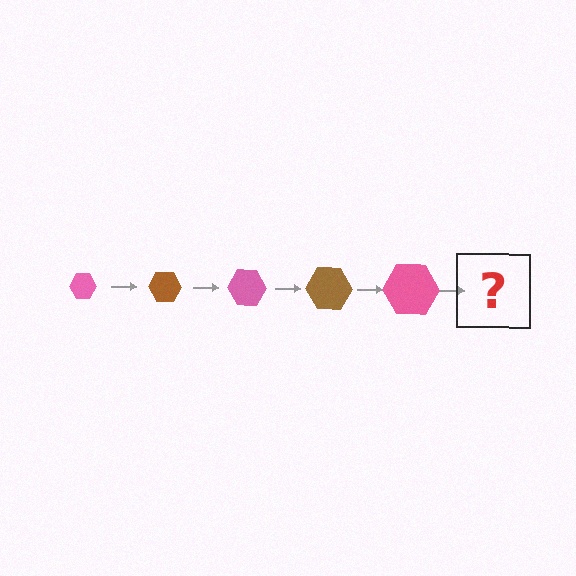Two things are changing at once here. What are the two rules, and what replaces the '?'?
The two rules are that the hexagon grows larger each step and the color cycles through pink and brown. The '?' should be a brown hexagon, larger than the previous one.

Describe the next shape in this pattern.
It should be a brown hexagon, larger than the previous one.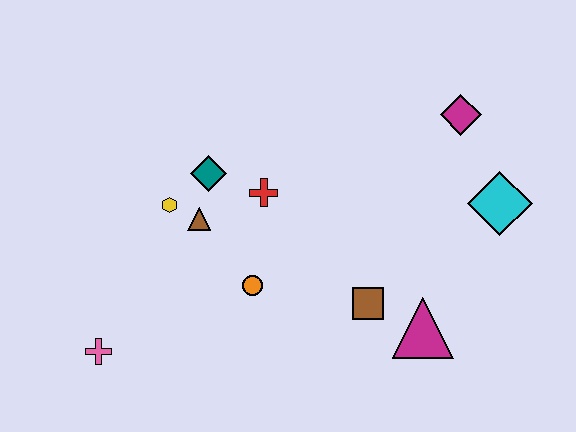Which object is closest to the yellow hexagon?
The brown triangle is closest to the yellow hexagon.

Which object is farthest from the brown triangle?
The cyan diamond is farthest from the brown triangle.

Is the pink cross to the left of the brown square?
Yes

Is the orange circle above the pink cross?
Yes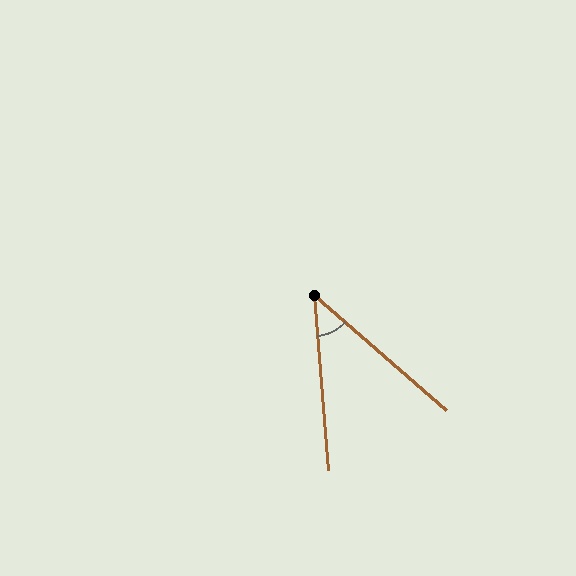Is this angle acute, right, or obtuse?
It is acute.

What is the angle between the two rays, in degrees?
Approximately 44 degrees.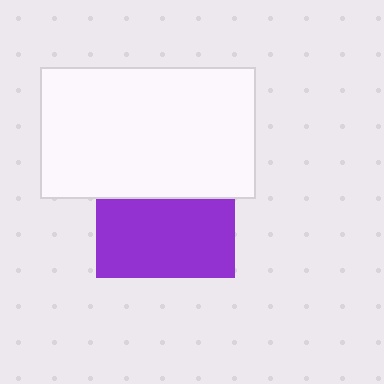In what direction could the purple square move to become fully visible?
The purple square could move down. That would shift it out from behind the white rectangle entirely.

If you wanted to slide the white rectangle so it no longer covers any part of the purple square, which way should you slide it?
Slide it up — that is the most direct way to separate the two shapes.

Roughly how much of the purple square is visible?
About half of it is visible (roughly 56%).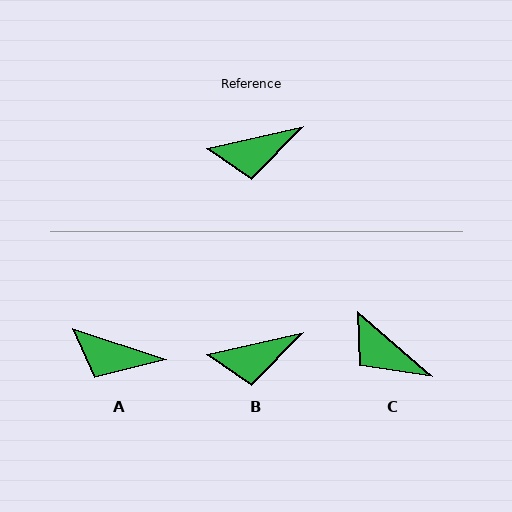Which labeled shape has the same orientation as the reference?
B.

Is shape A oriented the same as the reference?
No, it is off by about 31 degrees.